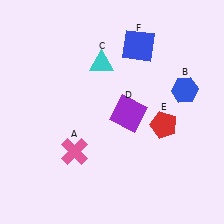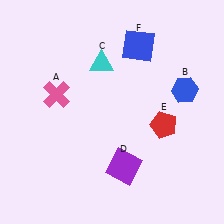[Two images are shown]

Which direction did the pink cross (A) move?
The pink cross (A) moved up.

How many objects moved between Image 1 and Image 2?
2 objects moved between the two images.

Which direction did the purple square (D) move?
The purple square (D) moved down.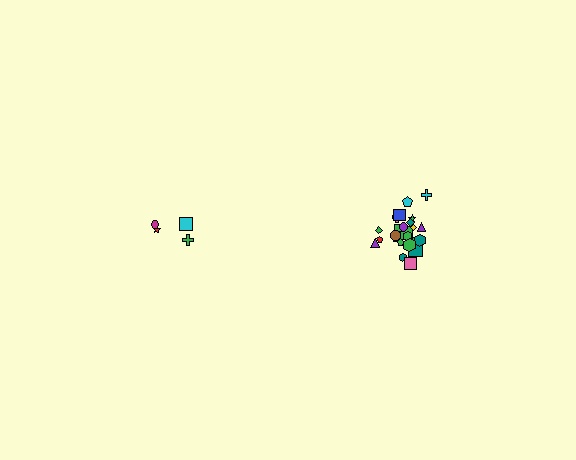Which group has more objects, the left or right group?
The right group.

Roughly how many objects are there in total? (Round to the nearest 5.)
Roughly 30 objects in total.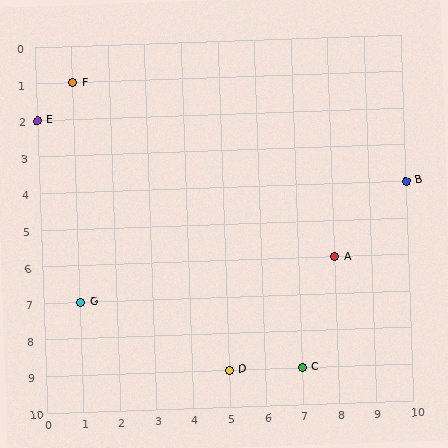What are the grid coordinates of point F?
Point F is at grid coordinates (1, 1).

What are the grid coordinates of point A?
Point A is at grid coordinates (8, 6).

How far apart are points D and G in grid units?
Points D and G are 4 columns and 2 rows apart (about 4.5 grid units diagonally).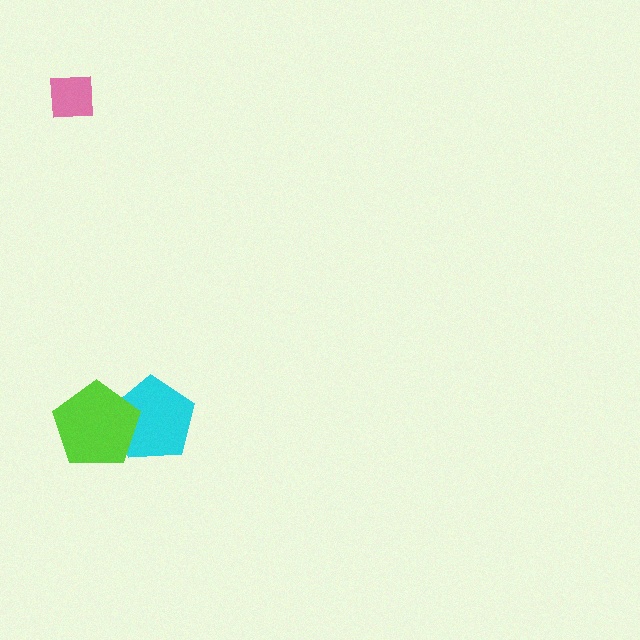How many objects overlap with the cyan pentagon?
1 object overlaps with the cyan pentagon.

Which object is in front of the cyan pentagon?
The lime pentagon is in front of the cyan pentagon.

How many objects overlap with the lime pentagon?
1 object overlaps with the lime pentagon.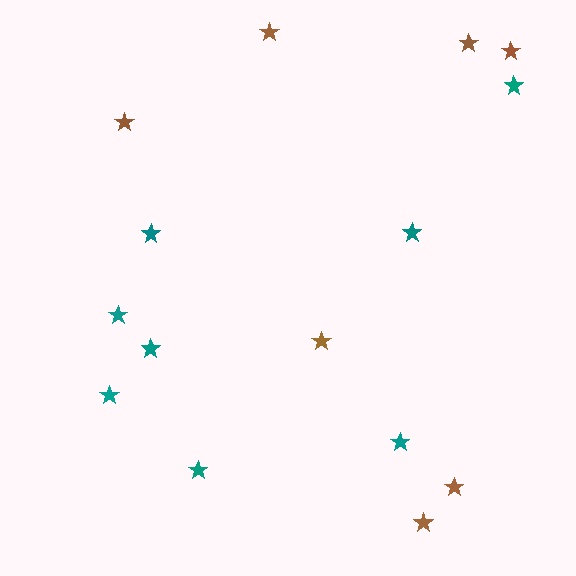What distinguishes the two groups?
There are 2 groups: one group of teal stars (8) and one group of brown stars (7).